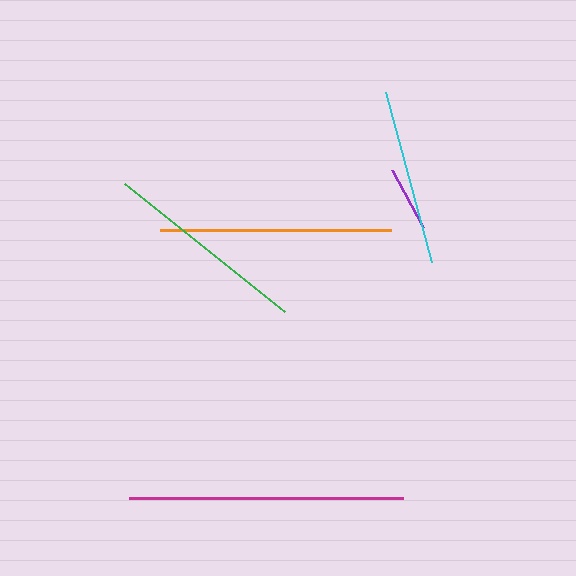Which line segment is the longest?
The magenta line is the longest at approximately 273 pixels.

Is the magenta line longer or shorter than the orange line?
The magenta line is longer than the orange line.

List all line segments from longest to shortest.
From longest to shortest: magenta, orange, green, cyan, purple.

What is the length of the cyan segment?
The cyan segment is approximately 176 pixels long.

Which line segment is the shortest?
The purple line is the shortest at approximately 65 pixels.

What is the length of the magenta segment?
The magenta segment is approximately 273 pixels long.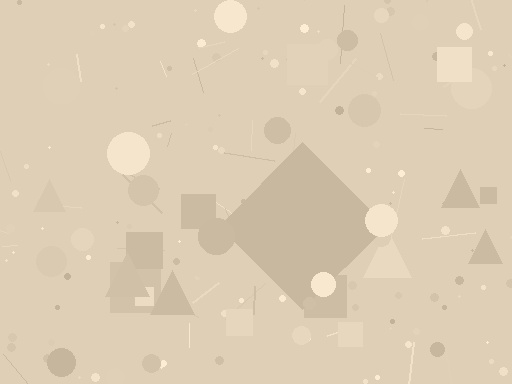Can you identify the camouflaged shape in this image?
The camouflaged shape is a diamond.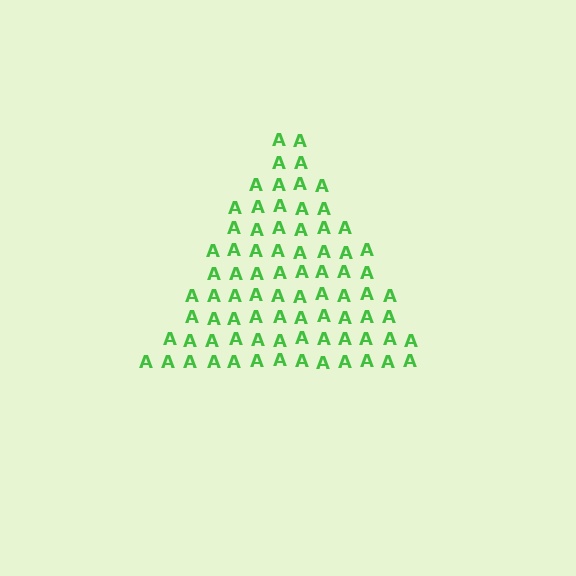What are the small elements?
The small elements are letter A's.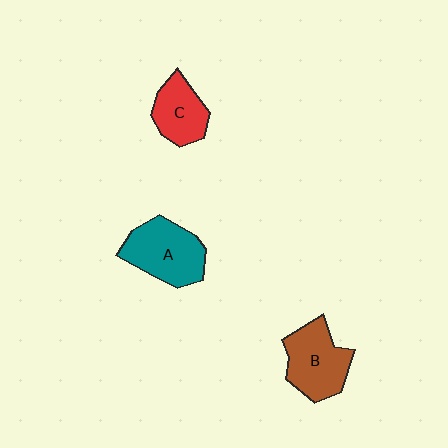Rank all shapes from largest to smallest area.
From largest to smallest: A (teal), B (brown), C (red).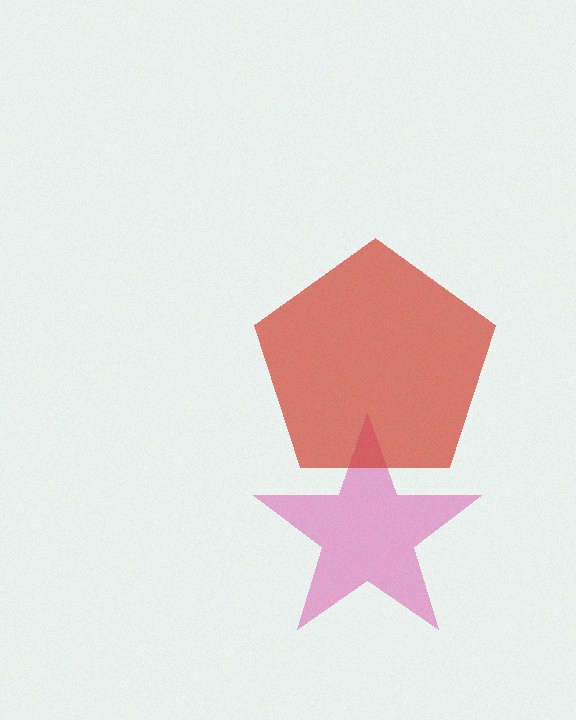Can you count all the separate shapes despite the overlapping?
Yes, there are 2 separate shapes.